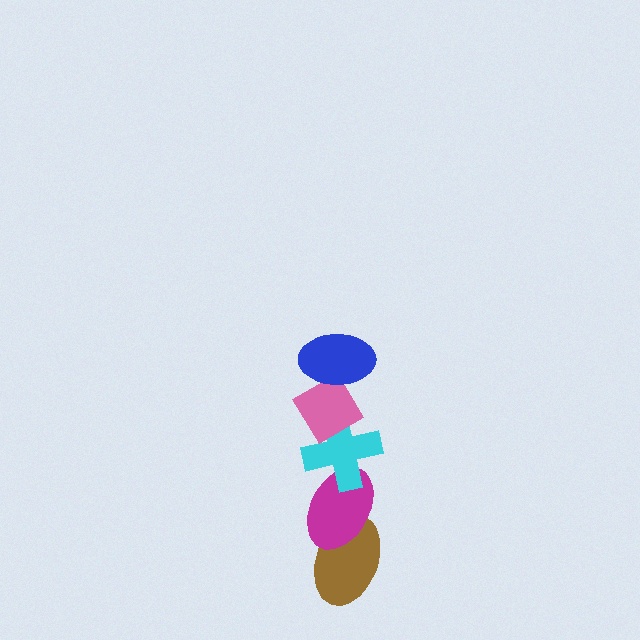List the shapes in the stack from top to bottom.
From top to bottom: the blue ellipse, the pink diamond, the cyan cross, the magenta ellipse, the brown ellipse.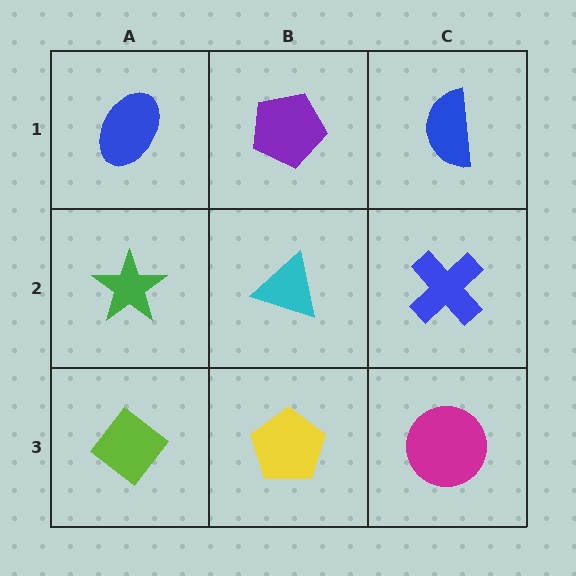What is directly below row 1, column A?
A green star.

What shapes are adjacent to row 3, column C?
A blue cross (row 2, column C), a yellow pentagon (row 3, column B).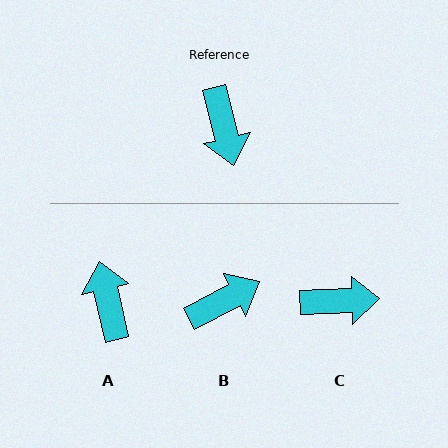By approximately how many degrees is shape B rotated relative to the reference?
Approximately 104 degrees counter-clockwise.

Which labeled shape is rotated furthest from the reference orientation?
A, about 179 degrees away.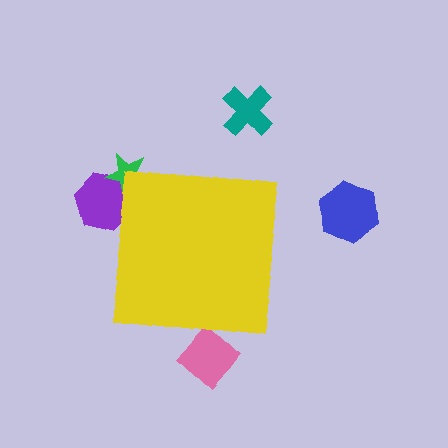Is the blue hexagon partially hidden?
No, the blue hexagon is fully visible.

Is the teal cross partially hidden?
No, the teal cross is fully visible.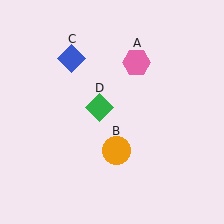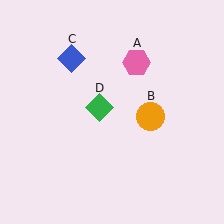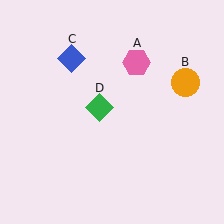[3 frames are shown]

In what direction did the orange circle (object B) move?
The orange circle (object B) moved up and to the right.